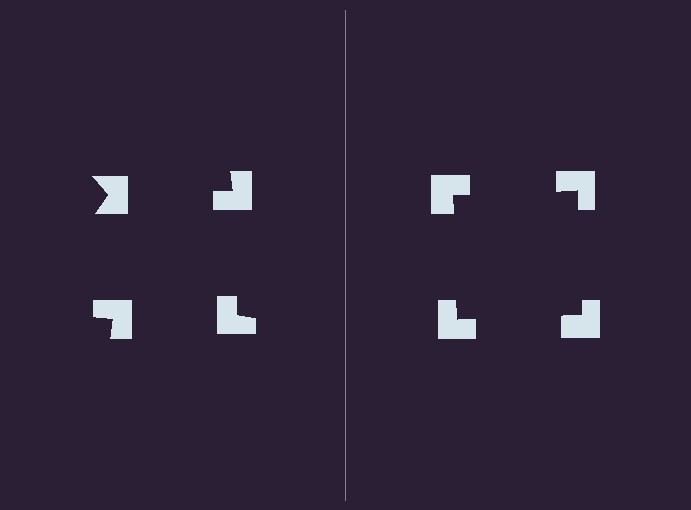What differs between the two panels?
The notched squares are positioned identically on both sides; only the wedge orientations differ. On the right they align to a square; on the left they are misaligned.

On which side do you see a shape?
An illusory square appears on the right side. On the left side the wedge cuts are rotated, so no coherent shape forms.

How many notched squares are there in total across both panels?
8 — 4 on each side.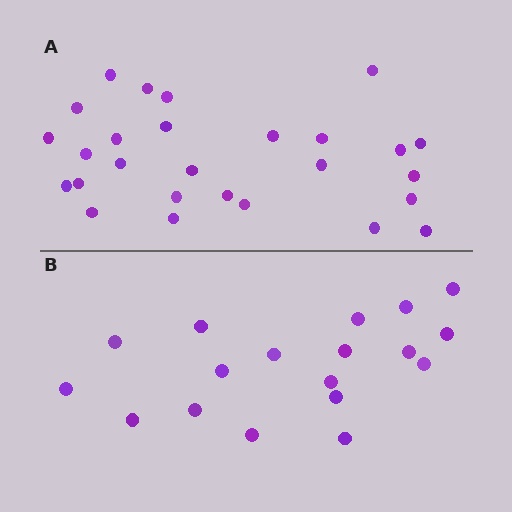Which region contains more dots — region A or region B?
Region A (the top region) has more dots.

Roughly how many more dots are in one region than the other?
Region A has roughly 8 or so more dots than region B.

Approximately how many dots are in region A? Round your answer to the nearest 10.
About 30 dots. (The exact count is 27, which rounds to 30.)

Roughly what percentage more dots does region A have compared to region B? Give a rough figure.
About 50% more.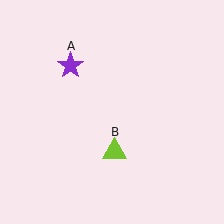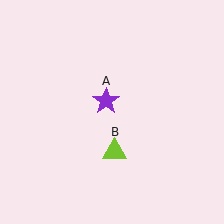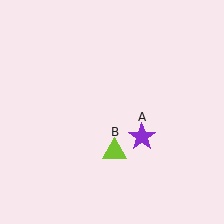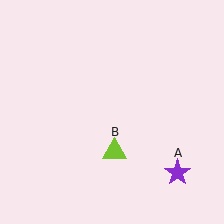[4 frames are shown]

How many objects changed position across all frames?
1 object changed position: purple star (object A).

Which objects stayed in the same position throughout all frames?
Lime triangle (object B) remained stationary.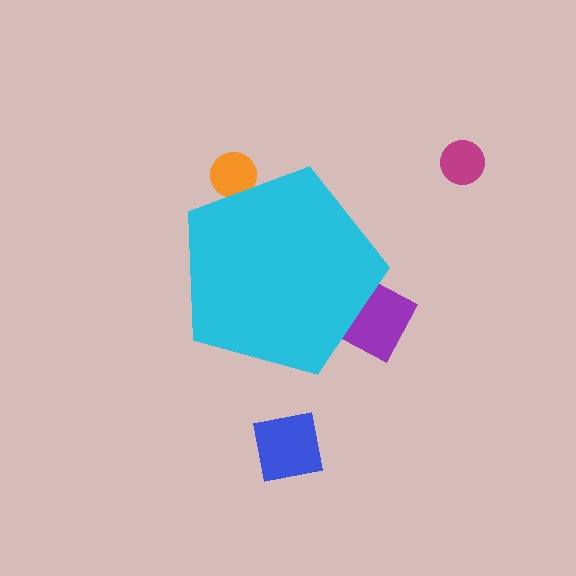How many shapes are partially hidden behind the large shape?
2 shapes are partially hidden.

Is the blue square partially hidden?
No, the blue square is fully visible.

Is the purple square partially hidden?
Yes, the purple square is partially hidden behind the cyan pentagon.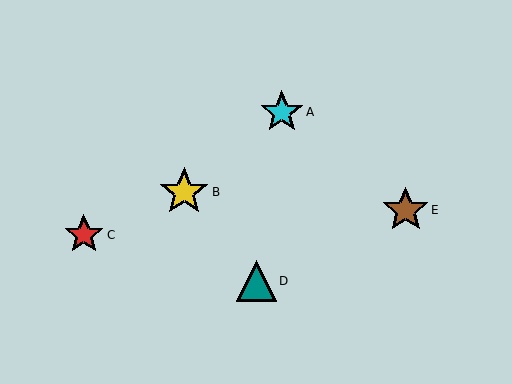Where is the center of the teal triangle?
The center of the teal triangle is at (256, 281).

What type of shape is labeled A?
Shape A is a cyan star.